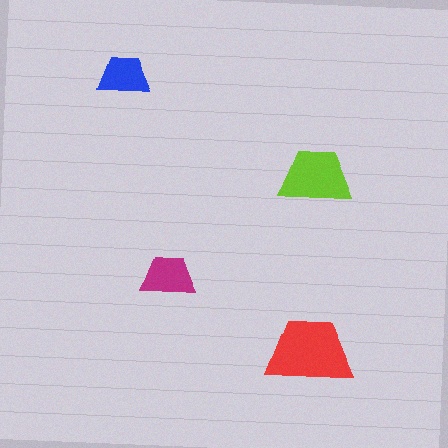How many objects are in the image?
There are 4 objects in the image.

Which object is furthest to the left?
The blue trapezoid is leftmost.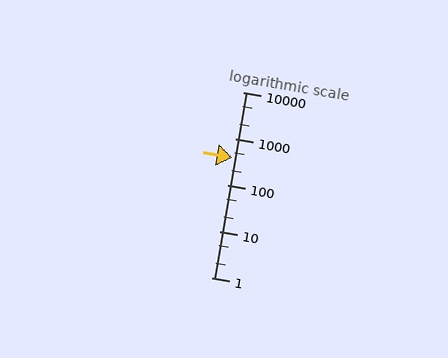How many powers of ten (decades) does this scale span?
The scale spans 4 decades, from 1 to 10000.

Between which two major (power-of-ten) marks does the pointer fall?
The pointer is between 100 and 1000.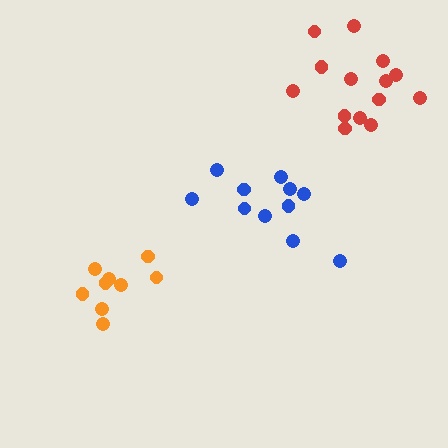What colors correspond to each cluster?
The clusters are colored: red, orange, blue.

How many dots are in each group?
Group 1: 14 dots, Group 2: 9 dots, Group 3: 11 dots (34 total).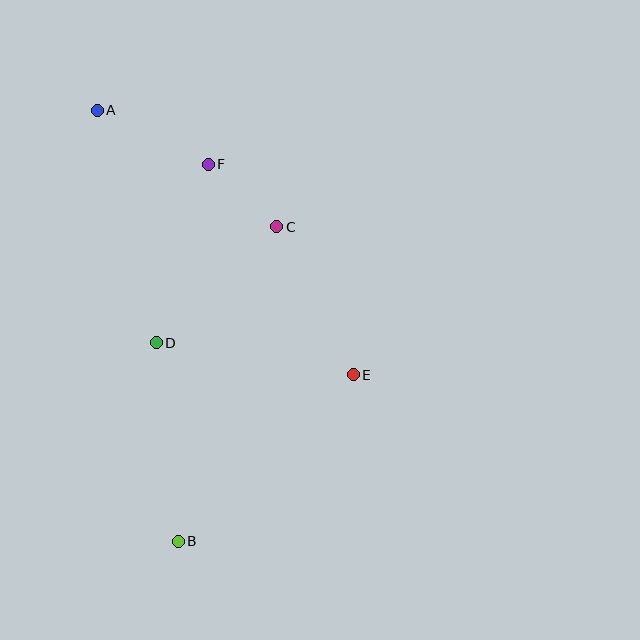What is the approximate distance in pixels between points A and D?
The distance between A and D is approximately 240 pixels.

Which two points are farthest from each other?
Points A and B are farthest from each other.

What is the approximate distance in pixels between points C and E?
The distance between C and E is approximately 167 pixels.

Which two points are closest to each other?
Points C and F are closest to each other.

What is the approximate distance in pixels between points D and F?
The distance between D and F is approximately 186 pixels.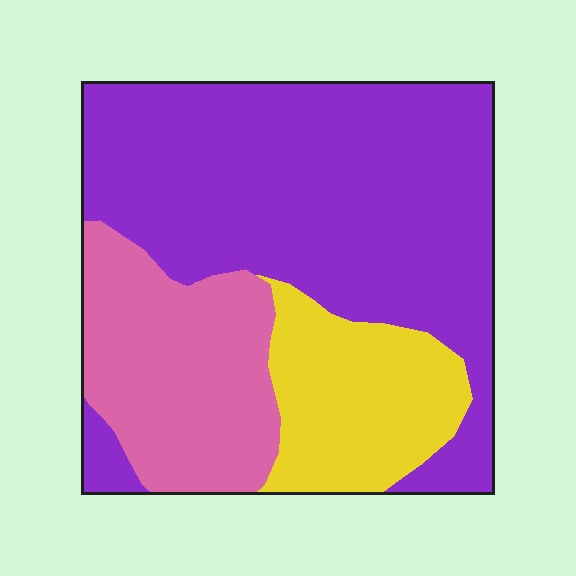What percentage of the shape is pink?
Pink takes up about one quarter (1/4) of the shape.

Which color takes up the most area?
Purple, at roughly 60%.